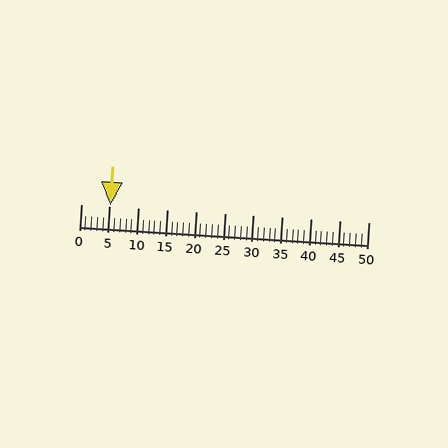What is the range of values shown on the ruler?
The ruler shows values from 0 to 50.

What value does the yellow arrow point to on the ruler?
The yellow arrow points to approximately 5.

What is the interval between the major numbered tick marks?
The major tick marks are spaced 5 units apart.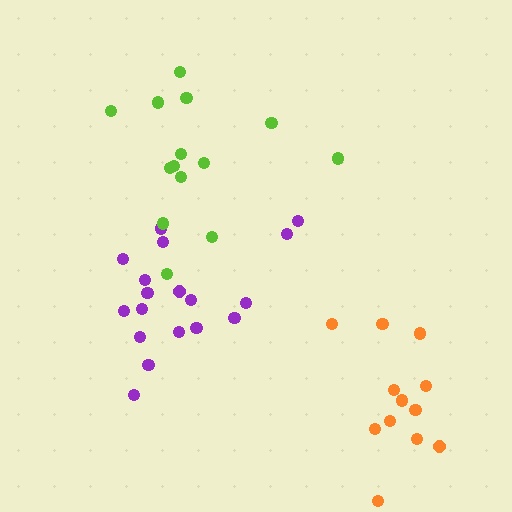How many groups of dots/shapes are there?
There are 3 groups.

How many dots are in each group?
Group 1: 18 dots, Group 2: 14 dots, Group 3: 12 dots (44 total).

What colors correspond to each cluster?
The clusters are colored: purple, lime, orange.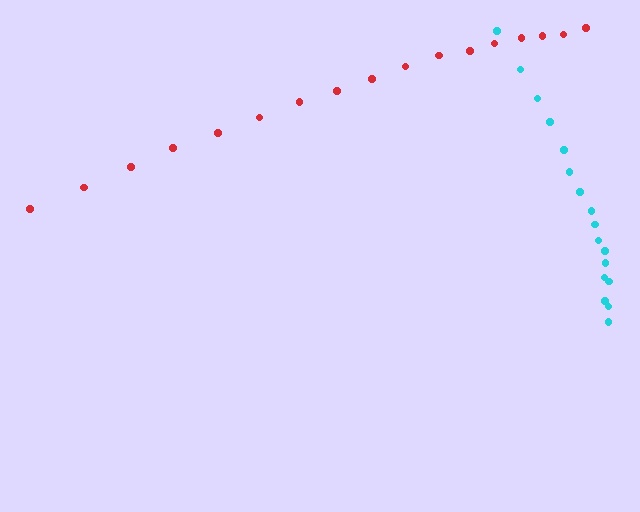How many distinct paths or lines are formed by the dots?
There are 2 distinct paths.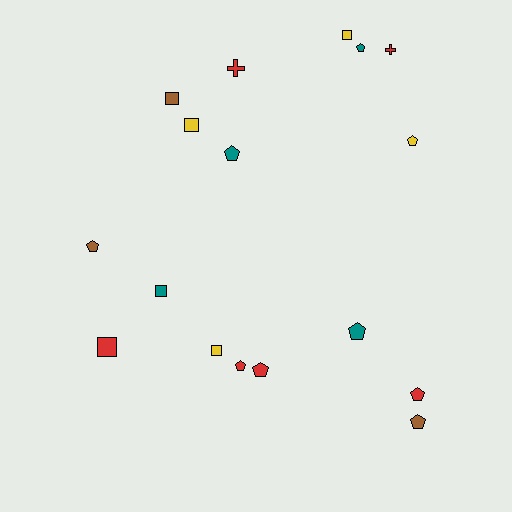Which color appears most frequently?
Red, with 6 objects.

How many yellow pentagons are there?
There is 1 yellow pentagon.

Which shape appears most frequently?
Pentagon, with 9 objects.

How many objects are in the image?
There are 17 objects.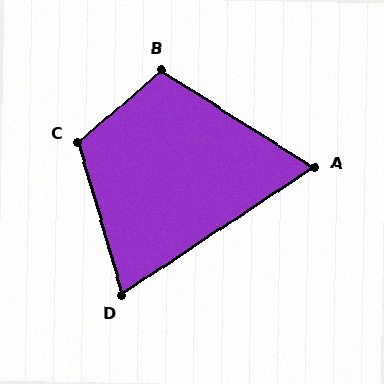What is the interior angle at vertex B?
Approximately 107 degrees (obtuse).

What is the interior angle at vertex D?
Approximately 73 degrees (acute).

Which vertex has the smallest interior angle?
A, at approximately 66 degrees.